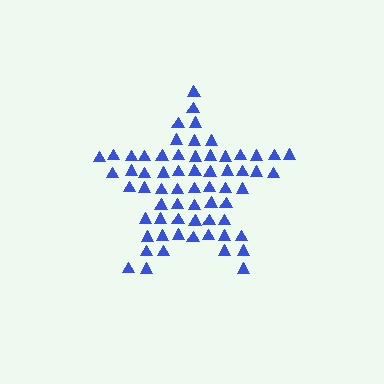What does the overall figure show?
The overall figure shows a star.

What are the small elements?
The small elements are triangles.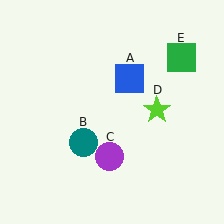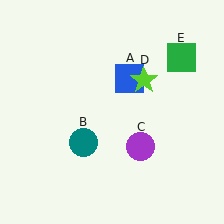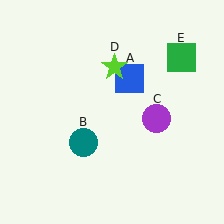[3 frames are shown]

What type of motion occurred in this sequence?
The purple circle (object C), lime star (object D) rotated counterclockwise around the center of the scene.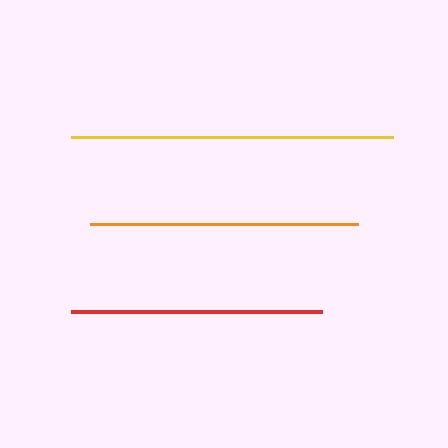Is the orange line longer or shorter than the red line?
The orange line is longer than the red line.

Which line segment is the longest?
The yellow line is the longest at approximately 322 pixels.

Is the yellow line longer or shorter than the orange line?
The yellow line is longer than the orange line.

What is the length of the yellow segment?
The yellow segment is approximately 322 pixels long.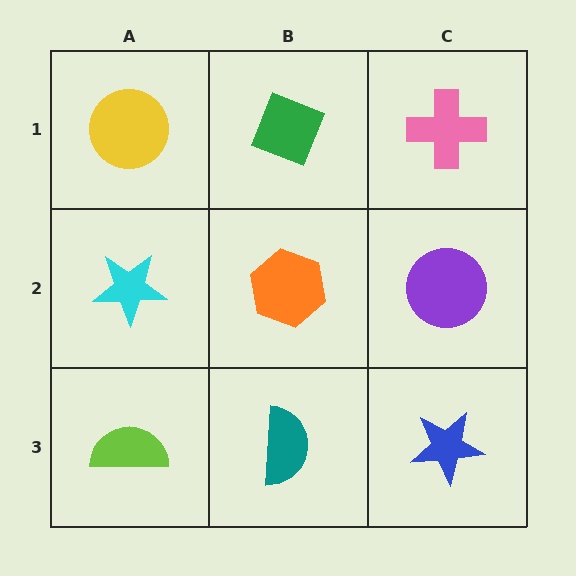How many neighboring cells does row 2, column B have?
4.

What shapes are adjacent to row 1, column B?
An orange hexagon (row 2, column B), a yellow circle (row 1, column A), a pink cross (row 1, column C).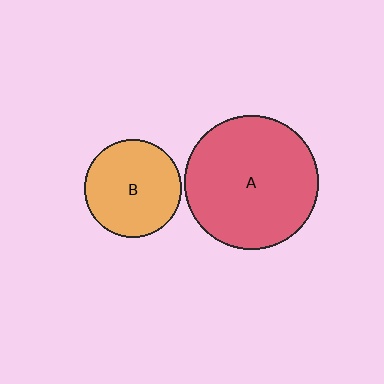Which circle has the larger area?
Circle A (red).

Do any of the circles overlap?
No, none of the circles overlap.